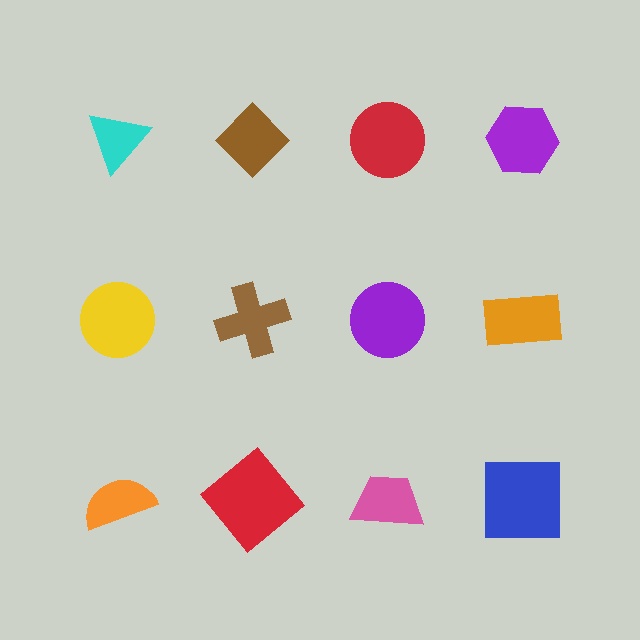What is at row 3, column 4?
A blue square.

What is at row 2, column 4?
An orange rectangle.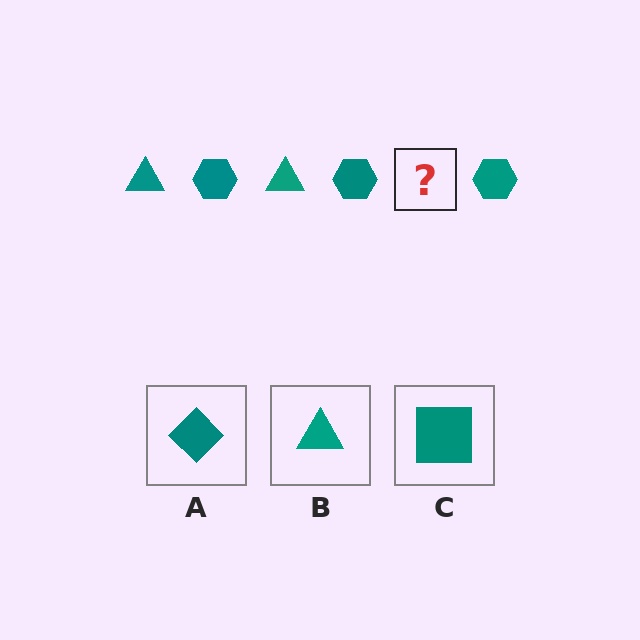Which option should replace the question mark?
Option B.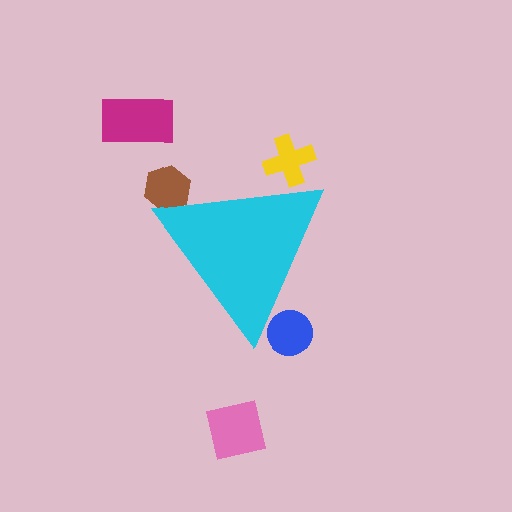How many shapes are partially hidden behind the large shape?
3 shapes are partially hidden.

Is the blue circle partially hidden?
Yes, the blue circle is partially hidden behind the cyan triangle.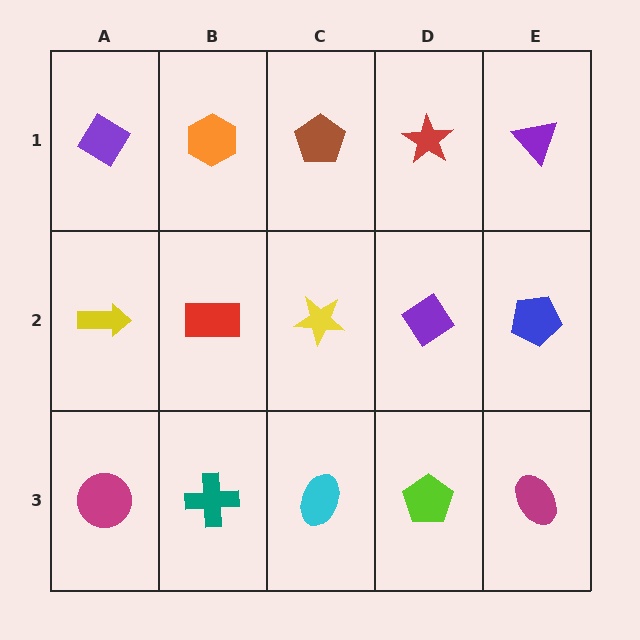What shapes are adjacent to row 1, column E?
A blue pentagon (row 2, column E), a red star (row 1, column D).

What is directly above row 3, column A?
A yellow arrow.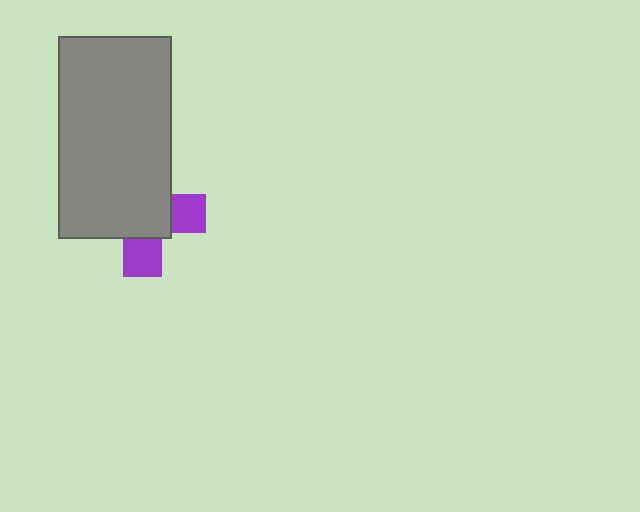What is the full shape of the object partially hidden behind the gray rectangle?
The partially hidden object is a purple cross.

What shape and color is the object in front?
The object in front is a gray rectangle.